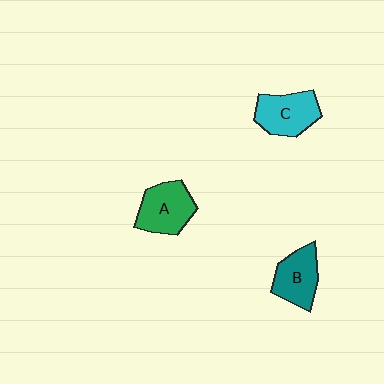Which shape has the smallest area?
Shape B (teal).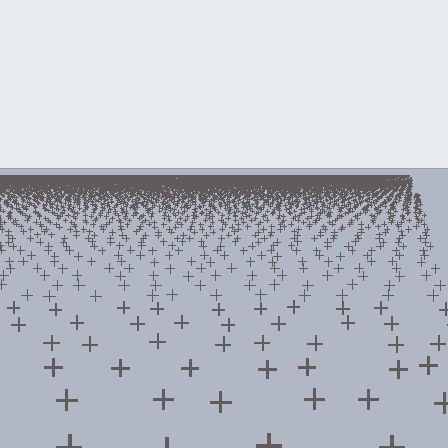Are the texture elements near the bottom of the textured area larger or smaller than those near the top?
Larger. Near the bottom, elements are closer to the viewer and appear at a bigger on-screen size.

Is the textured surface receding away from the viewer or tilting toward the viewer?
The surface is receding away from the viewer. Texture elements get smaller and denser toward the top.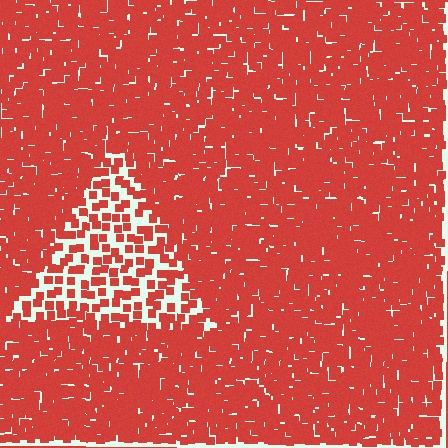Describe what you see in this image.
The image contains small red elements arranged at two different densities. A triangle-shaped region is visible where the elements are less densely packed than the surrounding area.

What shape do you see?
I see a triangle.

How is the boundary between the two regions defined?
The boundary is defined by a change in element density (approximately 2.5x ratio). All elements are the same color, size, and shape.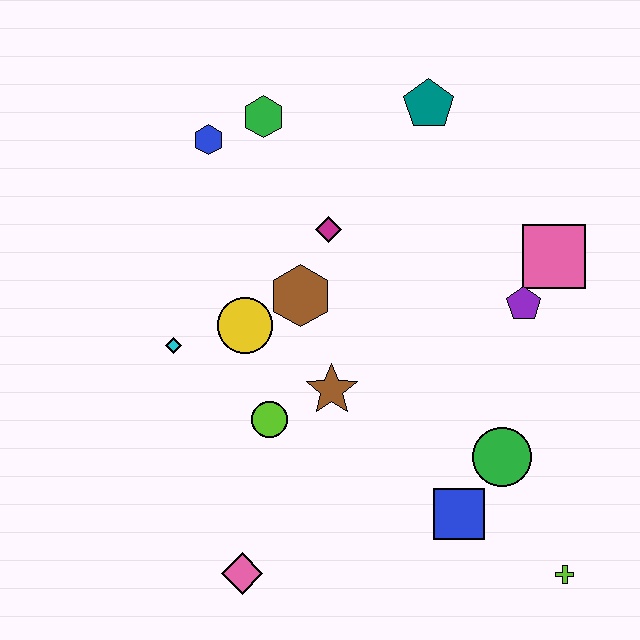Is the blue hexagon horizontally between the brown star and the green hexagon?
No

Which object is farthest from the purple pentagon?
The pink diamond is farthest from the purple pentagon.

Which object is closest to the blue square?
The green circle is closest to the blue square.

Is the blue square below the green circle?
Yes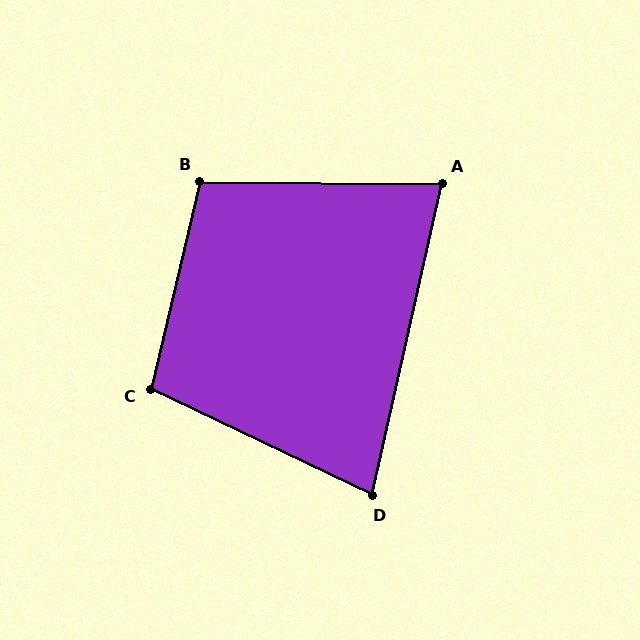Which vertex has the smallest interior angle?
D, at approximately 77 degrees.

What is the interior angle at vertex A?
Approximately 78 degrees (acute).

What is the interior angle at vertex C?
Approximately 102 degrees (obtuse).